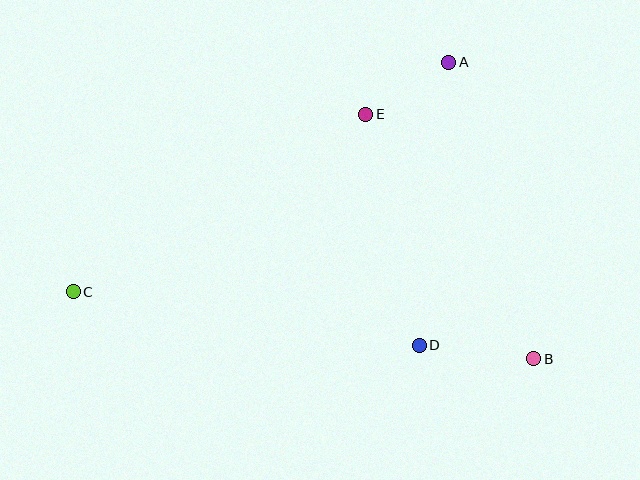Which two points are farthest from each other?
Points B and C are farthest from each other.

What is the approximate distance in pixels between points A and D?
The distance between A and D is approximately 285 pixels.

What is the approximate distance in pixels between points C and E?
The distance between C and E is approximately 342 pixels.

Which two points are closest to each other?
Points A and E are closest to each other.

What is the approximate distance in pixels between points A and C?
The distance between A and C is approximately 440 pixels.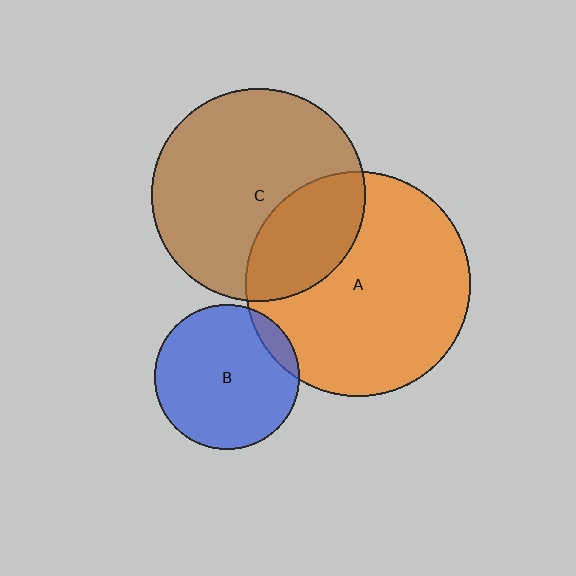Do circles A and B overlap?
Yes.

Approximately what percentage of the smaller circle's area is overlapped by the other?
Approximately 10%.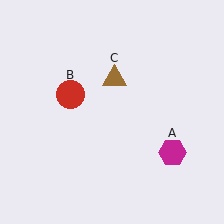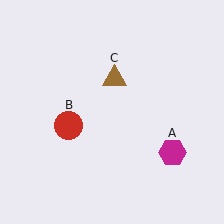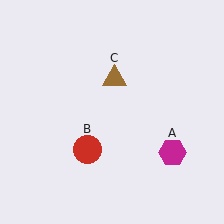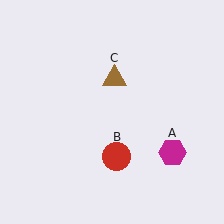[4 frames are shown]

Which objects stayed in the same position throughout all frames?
Magenta hexagon (object A) and brown triangle (object C) remained stationary.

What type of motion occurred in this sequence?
The red circle (object B) rotated counterclockwise around the center of the scene.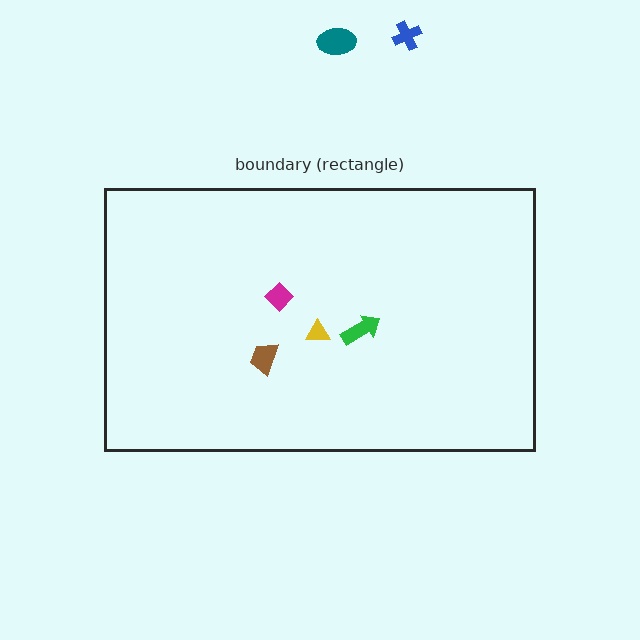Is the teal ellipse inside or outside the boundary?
Outside.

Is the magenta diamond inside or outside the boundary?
Inside.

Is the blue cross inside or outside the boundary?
Outside.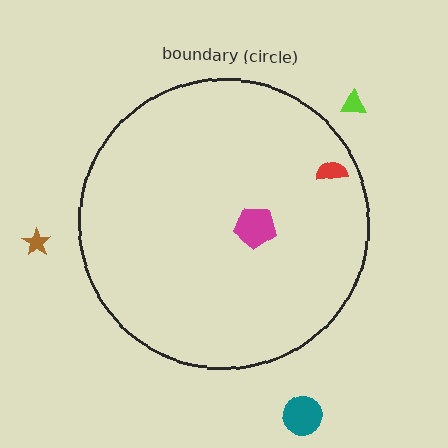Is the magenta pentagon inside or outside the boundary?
Inside.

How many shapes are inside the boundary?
2 inside, 3 outside.